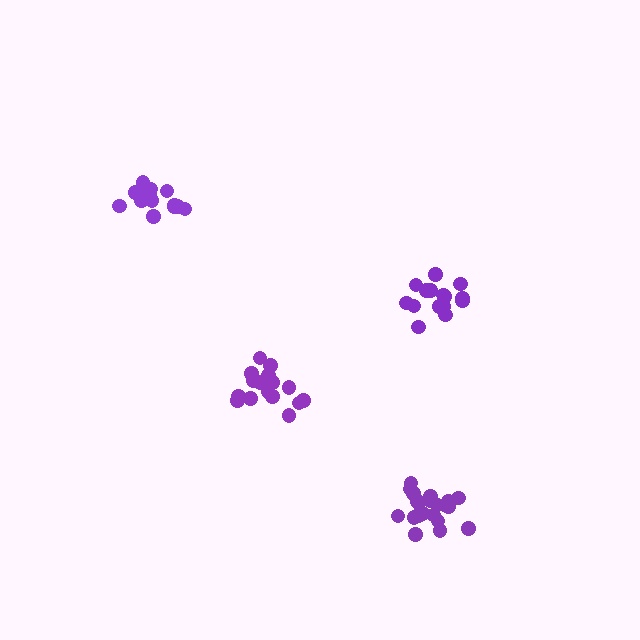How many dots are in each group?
Group 1: 21 dots, Group 2: 15 dots, Group 3: 17 dots, Group 4: 15 dots (68 total).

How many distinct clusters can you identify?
There are 4 distinct clusters.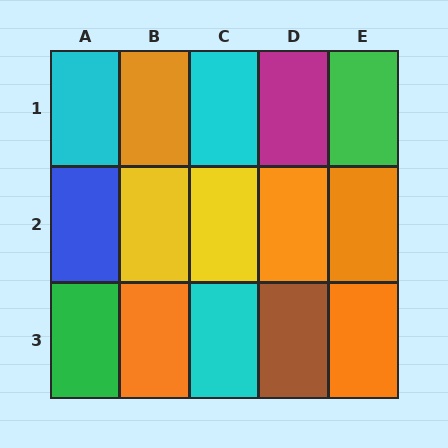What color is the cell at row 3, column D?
Brown.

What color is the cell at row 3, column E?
Orange.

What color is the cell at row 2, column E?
Orange.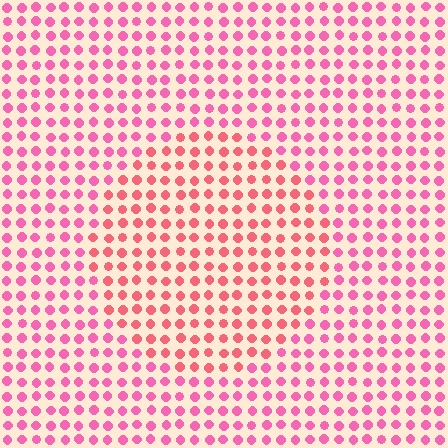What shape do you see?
I see a circle.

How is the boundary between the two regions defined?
The boundary is defined purely by a slight shift in hue (about 25 degrees). Spacing, size, and orientation are identical on both sides.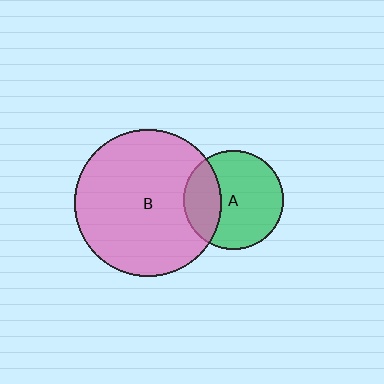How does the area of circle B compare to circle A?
Approximately 2.2 times.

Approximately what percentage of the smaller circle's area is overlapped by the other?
Approximately 30%.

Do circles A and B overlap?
Yes.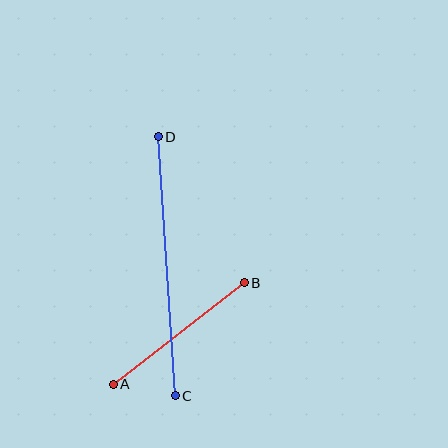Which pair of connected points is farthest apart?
Points C and D are farthest apart.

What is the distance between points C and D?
The distance is approximately 260 pixels.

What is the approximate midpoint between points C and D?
The midpoint is at approximately (167, 266) pixels.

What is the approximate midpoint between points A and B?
The midpoint is at approximately (179, 333) pixels.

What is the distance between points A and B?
The distance is approximately 165 pixels.